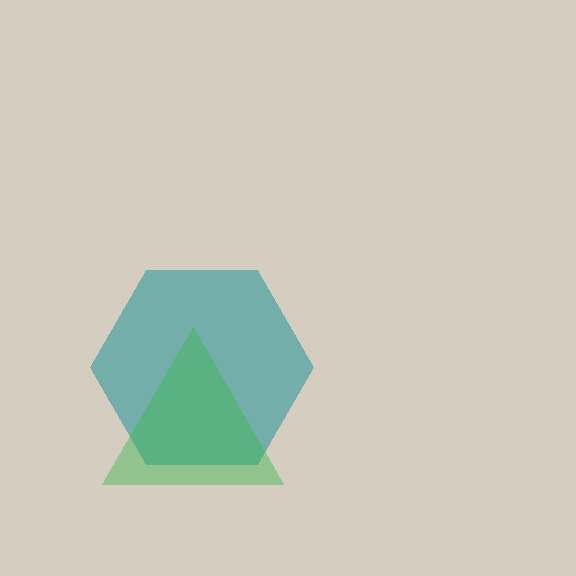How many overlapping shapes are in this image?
There are 2 overlapping shapes in the image.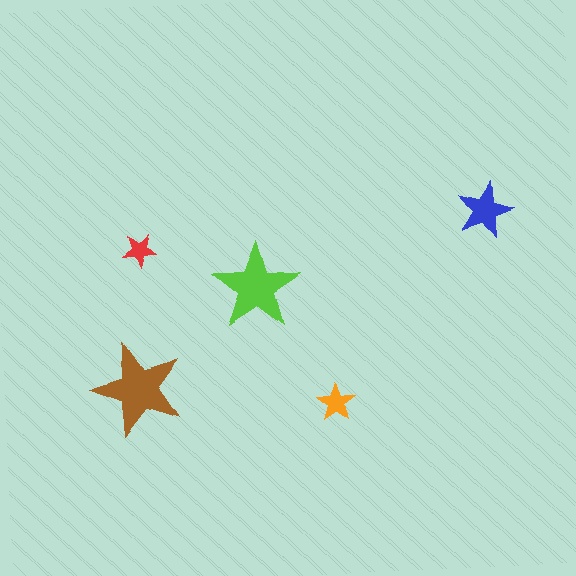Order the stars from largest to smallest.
the brown one, the lime one, the blue one, the orange one, the red one.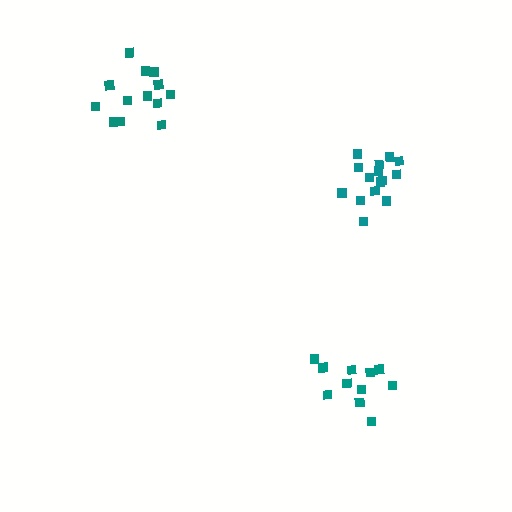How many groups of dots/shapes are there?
There are 3 groups.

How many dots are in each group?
Group 1: 15 dots, Group 2: 11 dots, Group 3: 13 dots (39 total).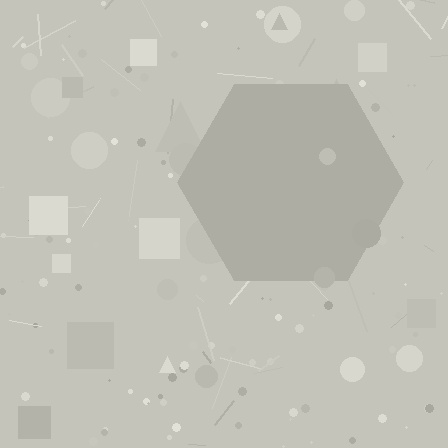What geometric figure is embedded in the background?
A hexagon is embedded in the background.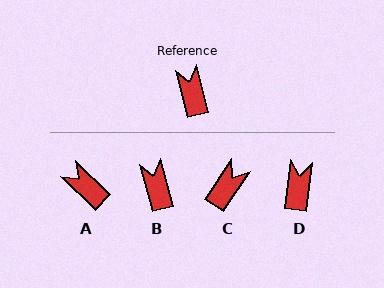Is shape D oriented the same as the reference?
No, it is off by about 23 degrees.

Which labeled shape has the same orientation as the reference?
B.